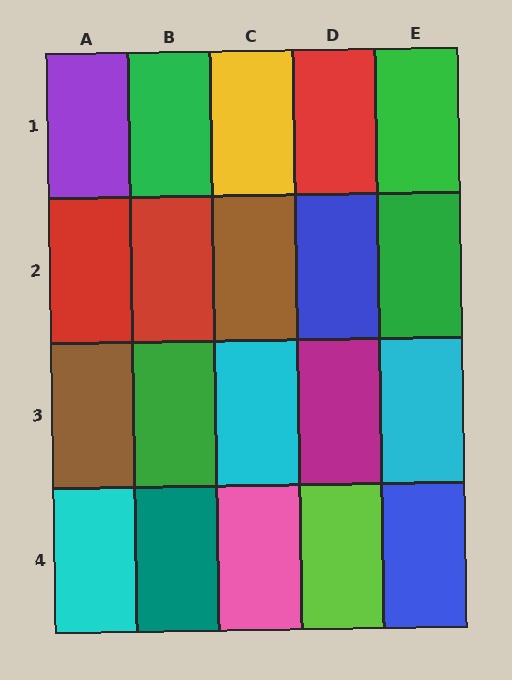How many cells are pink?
1 cell is pink.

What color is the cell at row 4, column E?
Blue.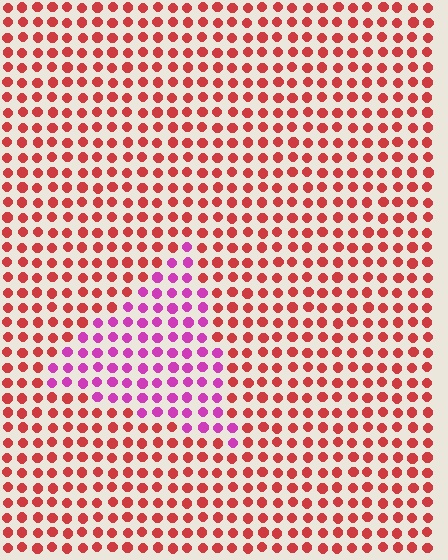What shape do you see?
I see a triangle.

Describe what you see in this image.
The image is filled with small red elements in a uniform arrangement. A triangle-shaped region is visible where the elements are tinted to a slightly different hue, forming a subtle color boundary.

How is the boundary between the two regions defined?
The boundary is defined purely by a slight shift in hue (about 49 degrees). Spacing, size, and orientation are identical on both sides.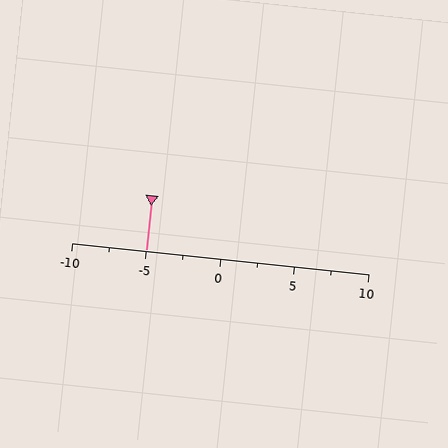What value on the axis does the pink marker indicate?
The marker indicates approximately -5.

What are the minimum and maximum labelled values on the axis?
The axis runs from -10 to 10.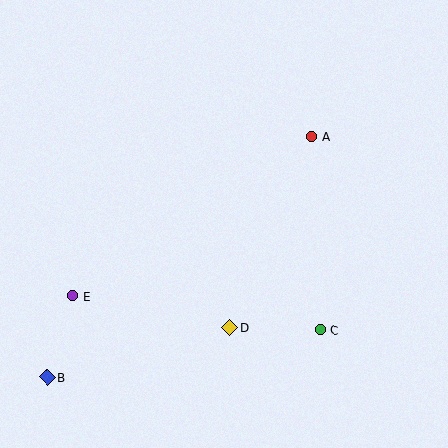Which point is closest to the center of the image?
Point D at (229, 327) is closest to the center.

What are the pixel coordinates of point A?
Point A is at (312, 136).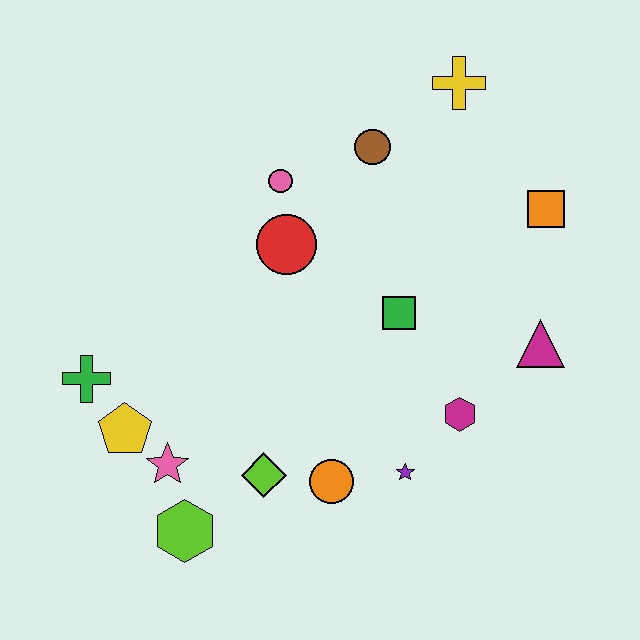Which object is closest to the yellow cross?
The brown circle is closest to the yellow cross.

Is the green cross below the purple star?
No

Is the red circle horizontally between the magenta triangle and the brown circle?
No